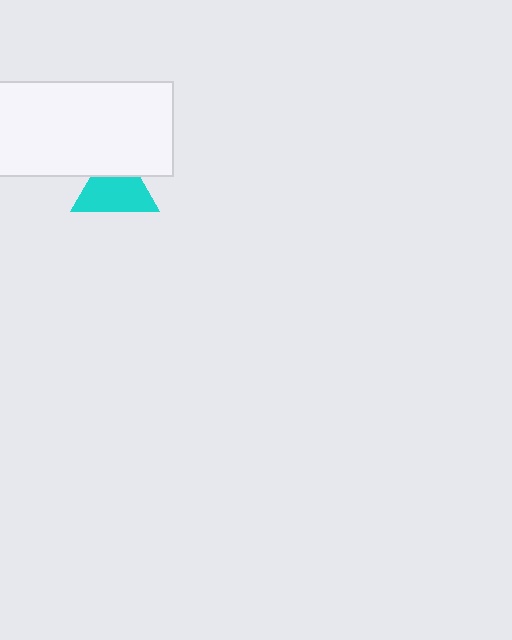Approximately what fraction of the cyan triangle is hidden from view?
Roughly 32% of the cyan triangle is hidden behind the white rectangle.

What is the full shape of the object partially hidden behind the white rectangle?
The partially hidden object is a cyan triangle.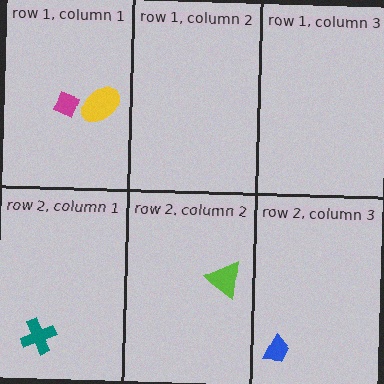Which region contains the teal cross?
The row 2, column 1 region.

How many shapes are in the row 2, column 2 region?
1.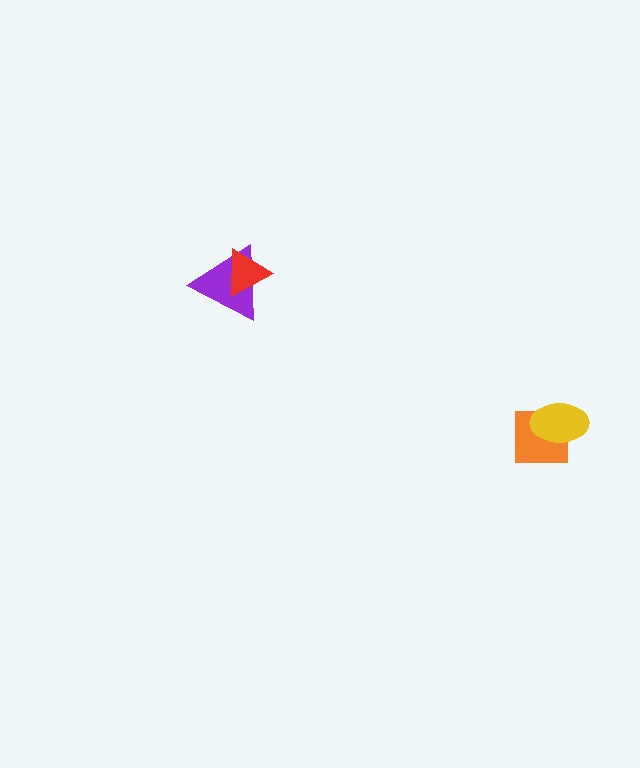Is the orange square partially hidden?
Yes, it is partially covered by another shape.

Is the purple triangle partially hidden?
Yes, it is partially covered by another shape.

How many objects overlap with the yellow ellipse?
1 object overlaps with the yellow ellipse.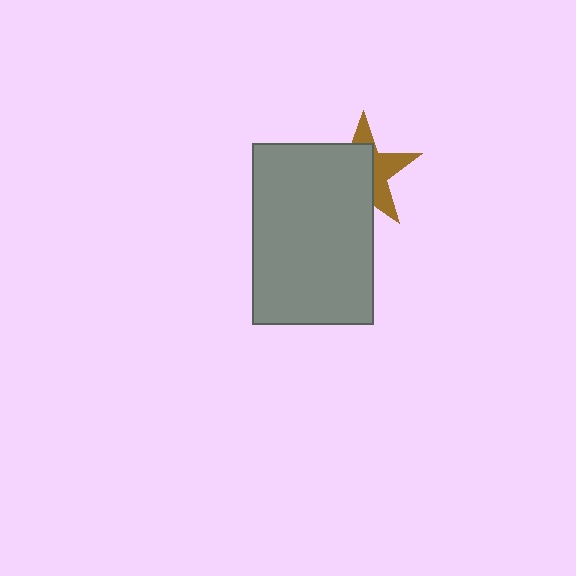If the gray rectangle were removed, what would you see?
You would see the complete brown star.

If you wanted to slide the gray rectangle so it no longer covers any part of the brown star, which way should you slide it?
Slide it toward the lower-left — that is the most direct way to separate the two shapes.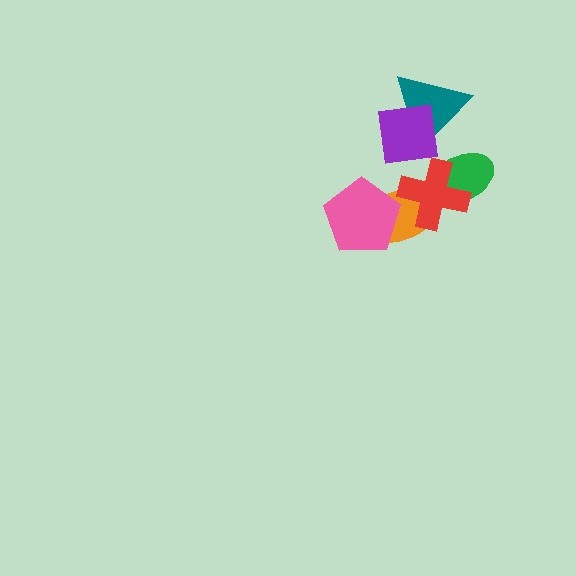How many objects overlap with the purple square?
2 objects overlap with the purple square.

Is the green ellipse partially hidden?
Yes, it is partially covered by another shape.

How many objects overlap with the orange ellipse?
2 objects overlap with the orange ellipse.